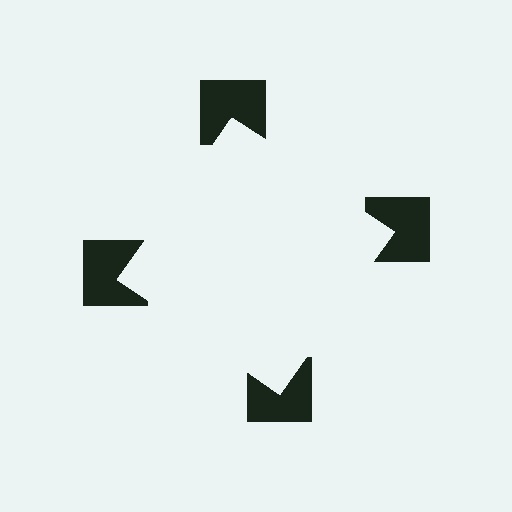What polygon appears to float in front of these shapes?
An illusory square — its edges are inferred from the aligned wedge cuts in the notched squares, not physically drawn.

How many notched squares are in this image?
There are 4 — one at each vertex of the illusory square.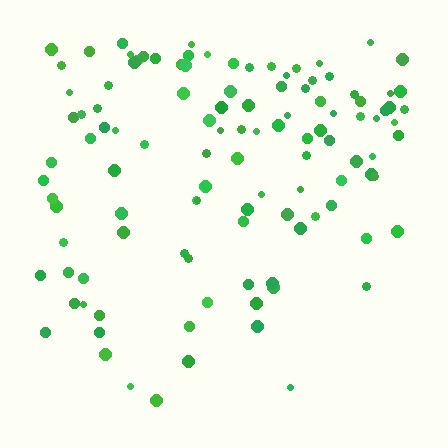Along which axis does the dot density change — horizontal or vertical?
Vertical.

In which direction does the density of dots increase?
From bottom to top, with the top side densest.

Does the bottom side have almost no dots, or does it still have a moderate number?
Still a moderate number, just noticeably fewer than the top.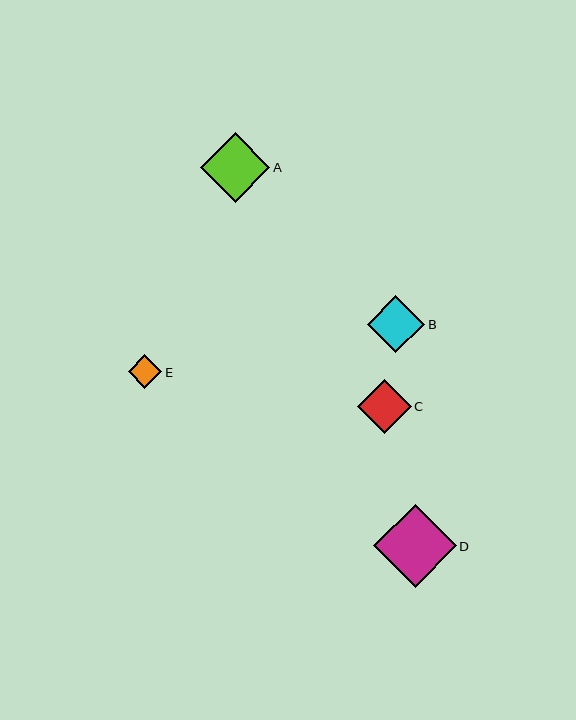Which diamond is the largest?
Diamond D is the largest with a size of approximately 82 pixels.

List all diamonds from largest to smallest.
From largest to smallest: D, A, B, C, E.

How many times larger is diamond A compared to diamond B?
Diamond A is approximately 1.2 times the size of diamond B.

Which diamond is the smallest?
Diamond E is the smallest with a size of approximately 33 pixels.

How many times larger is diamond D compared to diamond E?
Diamond D is approximately 2.5 times the size of diamond E.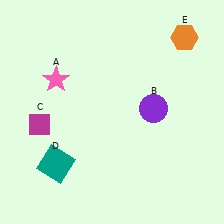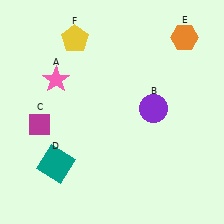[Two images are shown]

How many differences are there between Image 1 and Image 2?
There is 1 difference between the two images.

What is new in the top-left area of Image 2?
A yellow pentagon (F) was added in the top-left area of Image 2.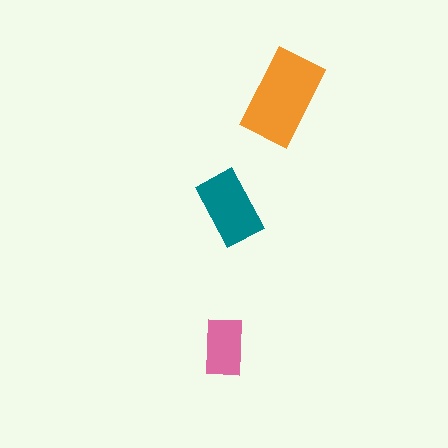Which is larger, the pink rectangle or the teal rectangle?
The teal one.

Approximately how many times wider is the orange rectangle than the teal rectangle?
About 1.5 times wider.